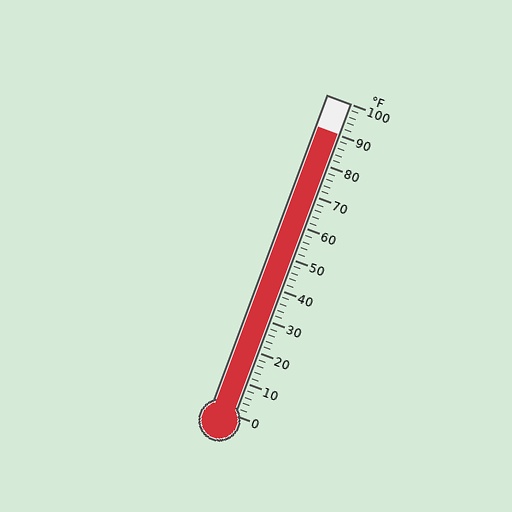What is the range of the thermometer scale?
The thermometer scale ranges from 0°F to 100°F.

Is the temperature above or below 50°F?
The temperature is above 50°F.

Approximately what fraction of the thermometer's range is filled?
The thermometer is filled to approximately 90% of its range.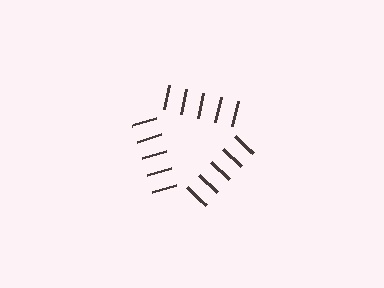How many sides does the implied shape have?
3 sides — the line-ends trace a triangle.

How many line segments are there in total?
15 — 5 along each of the 3 edges.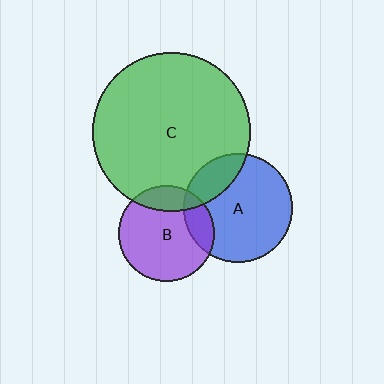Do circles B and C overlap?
Yes.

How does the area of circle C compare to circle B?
Approximately 2.8 times.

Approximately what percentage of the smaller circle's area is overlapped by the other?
Approximately 20%.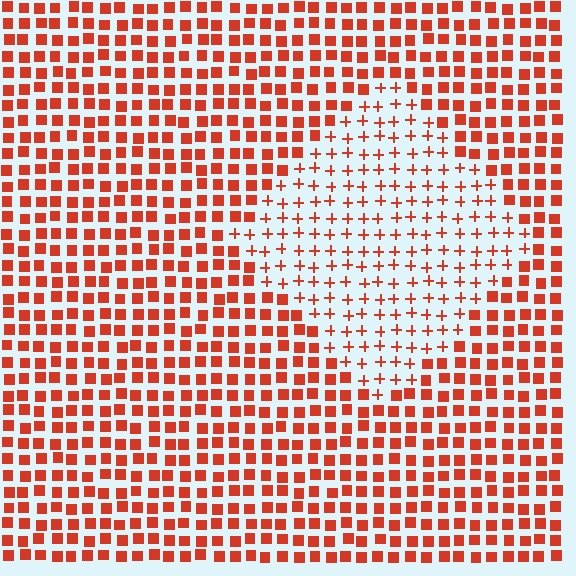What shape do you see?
I see a diamond.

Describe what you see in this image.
The image is filled with small red elements arranged in a uniform grid. A diamond-shaped region contains plus signs, while the surrounding area contains squares. The boundary is defined purely by the change in element shape.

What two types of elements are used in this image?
The image uses plus signs inside the diamond region and squares outside it.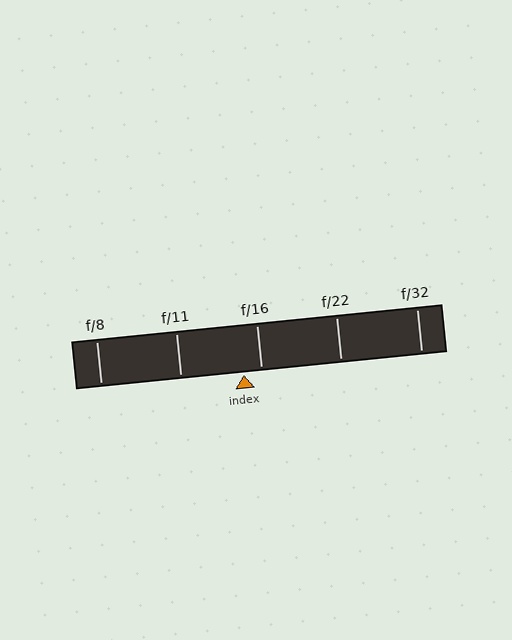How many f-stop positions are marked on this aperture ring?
There are 5 f-stop positions marked.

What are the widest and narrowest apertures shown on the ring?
The widest aperture shown is f/8 and the narrowest is f/32.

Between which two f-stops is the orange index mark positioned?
The index mark is between f/11 and f/16.